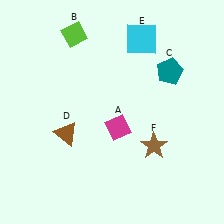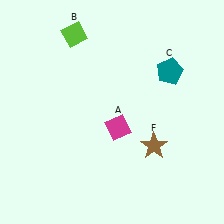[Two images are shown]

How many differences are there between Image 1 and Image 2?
There are 2 differences between the two images.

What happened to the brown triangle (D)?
The brown triangle (D) was removed in Image 2. It was in the bottom-left area of Image 1.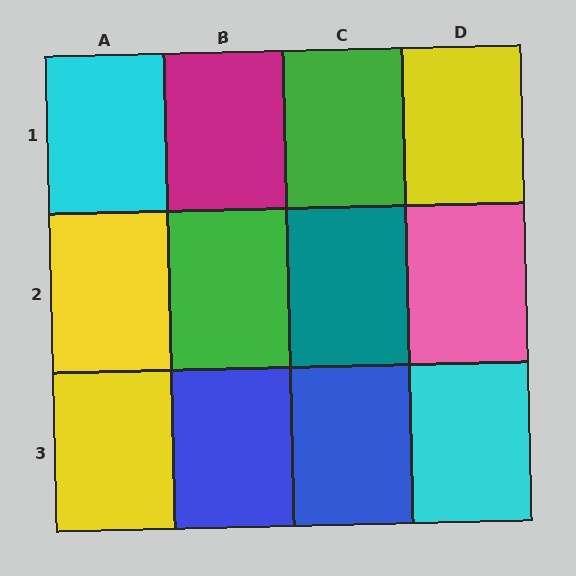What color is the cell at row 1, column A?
Cyan.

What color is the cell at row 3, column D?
Cyan.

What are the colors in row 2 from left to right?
Yellow, green, teal, pink.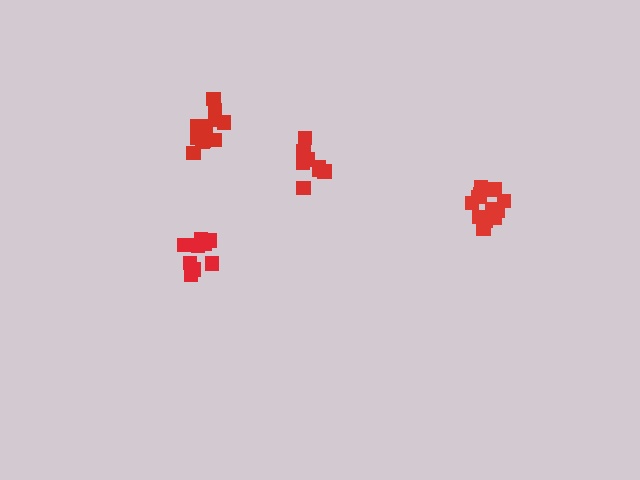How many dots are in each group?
Group 1: 8 dots, Group 2: 10 dots, Group 3: 13 dots, Group 4: 11 dots (42 total).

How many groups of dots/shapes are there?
There are 4 groups.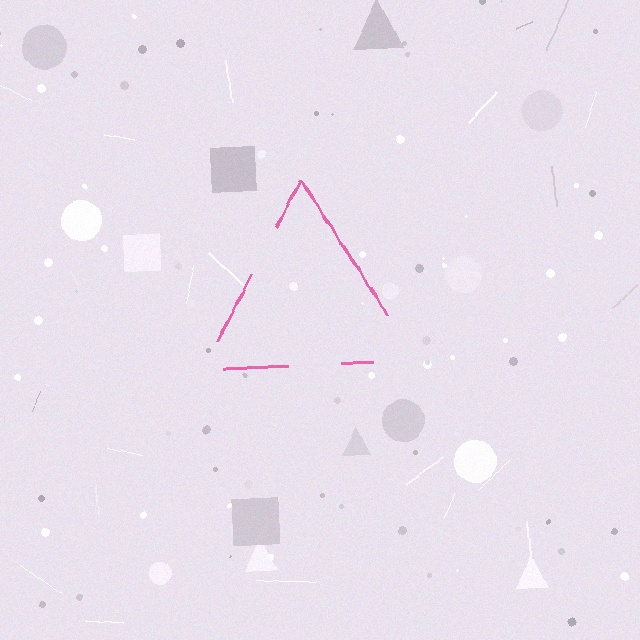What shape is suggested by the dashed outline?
The dashed outline suggests a triangle.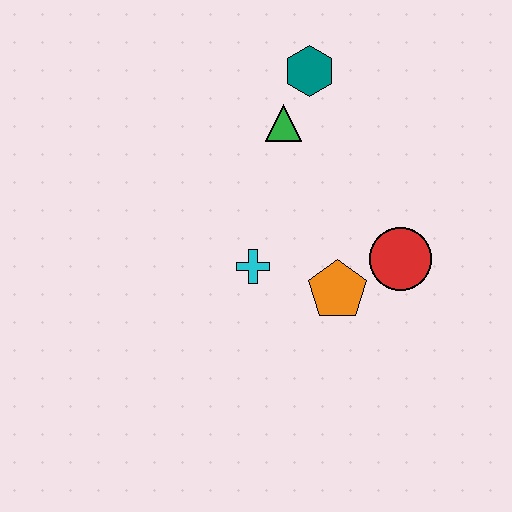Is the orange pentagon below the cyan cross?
Yes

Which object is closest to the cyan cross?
The orange pentagon is closest to the cyan cross.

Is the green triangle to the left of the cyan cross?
No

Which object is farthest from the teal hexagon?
The orange pentagon is farthest from the teal hexagon.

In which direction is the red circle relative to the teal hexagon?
The red circle is below the teal hexagon.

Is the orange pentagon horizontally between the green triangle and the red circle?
Yes